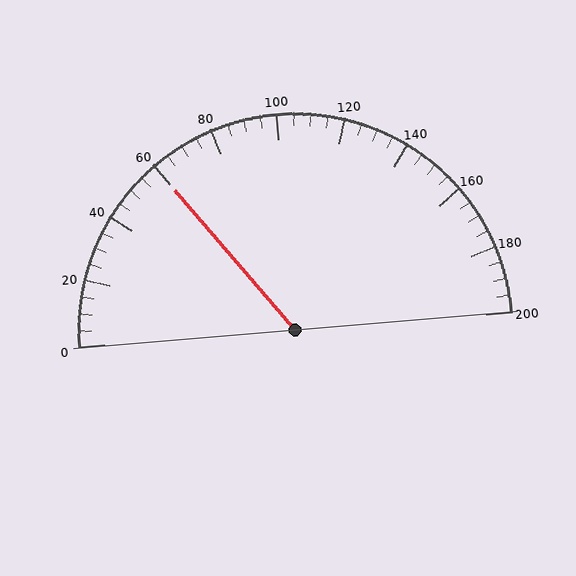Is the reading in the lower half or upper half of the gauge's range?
The reading is in the lower half of the range (0 to 200).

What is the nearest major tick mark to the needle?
The nearest major tick mark is 60.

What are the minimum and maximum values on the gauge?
The gauge ranges from 0 to 200.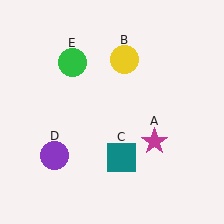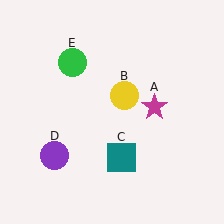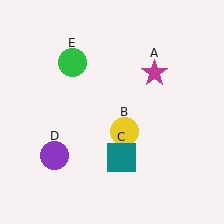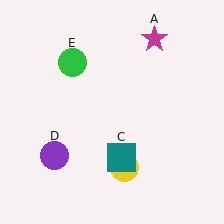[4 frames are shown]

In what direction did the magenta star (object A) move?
The magenta star (object A) moved up.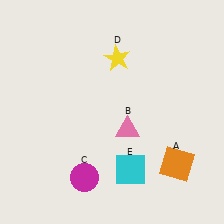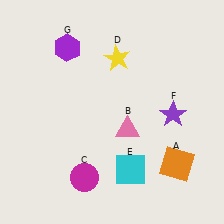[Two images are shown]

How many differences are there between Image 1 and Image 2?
There are 2 differences between the two images.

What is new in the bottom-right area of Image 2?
A purple star (F) was added in the bottom-right area of Image 2.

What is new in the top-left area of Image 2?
A purple hexagon (G) was added in the top-left area of Image 2.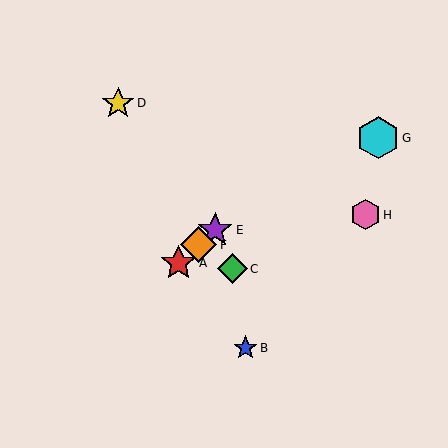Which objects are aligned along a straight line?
Objects A, E, F are aligned along a straight line.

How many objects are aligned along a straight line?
3 objects (A, E, F) are aligned along a straight line.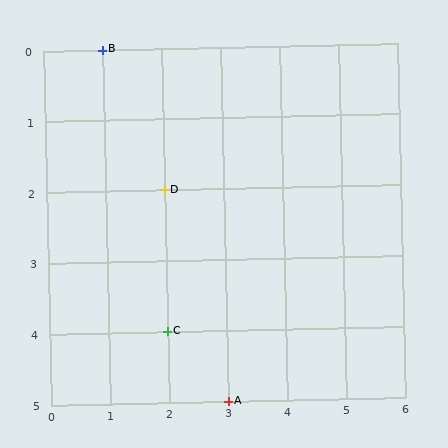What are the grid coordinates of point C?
Point C is at grid coordinates (2, 4).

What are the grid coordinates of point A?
Point A is at grid coordinates (3, 5).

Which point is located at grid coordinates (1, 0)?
Point B is at (1, 0).